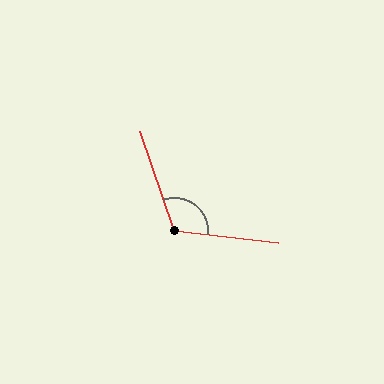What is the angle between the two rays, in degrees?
Approximately 115 degrees.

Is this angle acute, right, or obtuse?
It is obtuse.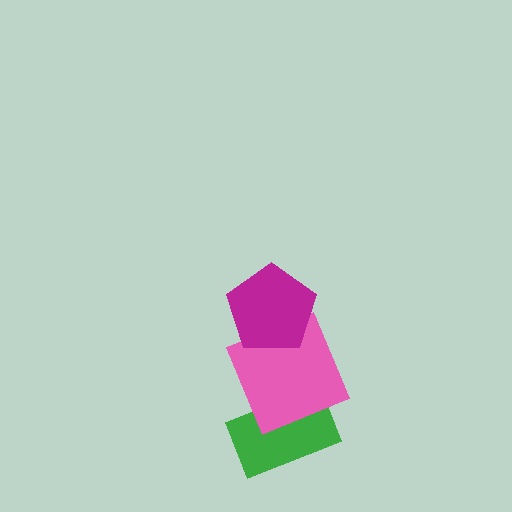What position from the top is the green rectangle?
The green rectangle is 3rd from the top.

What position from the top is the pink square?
The pink square is 2nd from the top.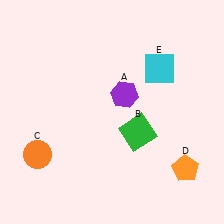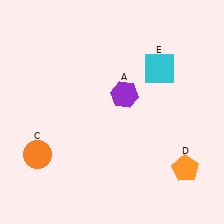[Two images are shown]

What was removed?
The green square (B) was removed in Image 2.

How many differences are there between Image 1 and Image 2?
There is 1 difference between the two images.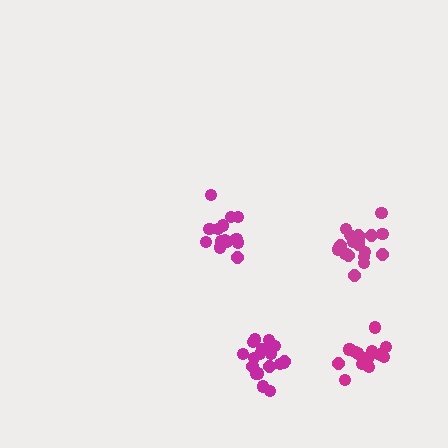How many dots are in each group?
Group 1: 20 dots, Group 2: 19 dots, Group 3: 14 dots, Group 4: 14 dots (67 total).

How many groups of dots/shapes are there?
There are 4 groups.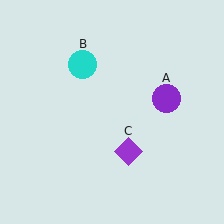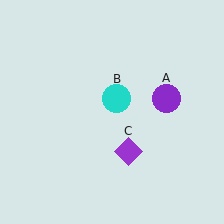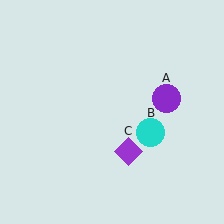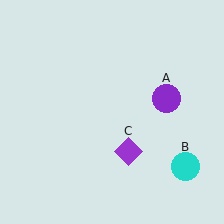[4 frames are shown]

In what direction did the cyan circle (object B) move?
The cyan circle (object B) moved down and to the right.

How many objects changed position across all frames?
1 object changed position: cyan circle (object B).